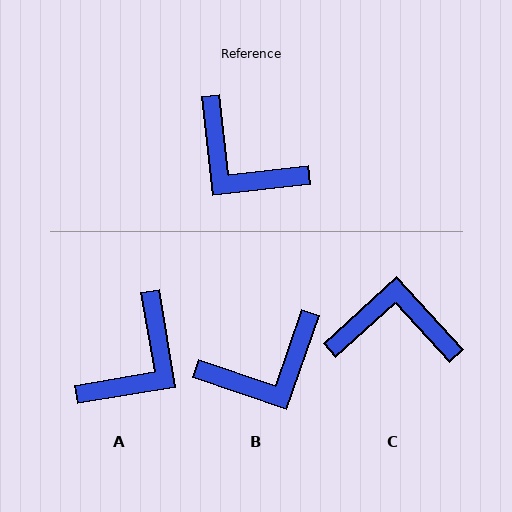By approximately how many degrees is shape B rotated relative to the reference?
Approximately 65 degrees counter-clockwise.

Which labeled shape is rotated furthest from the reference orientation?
C, about 144 degrees away.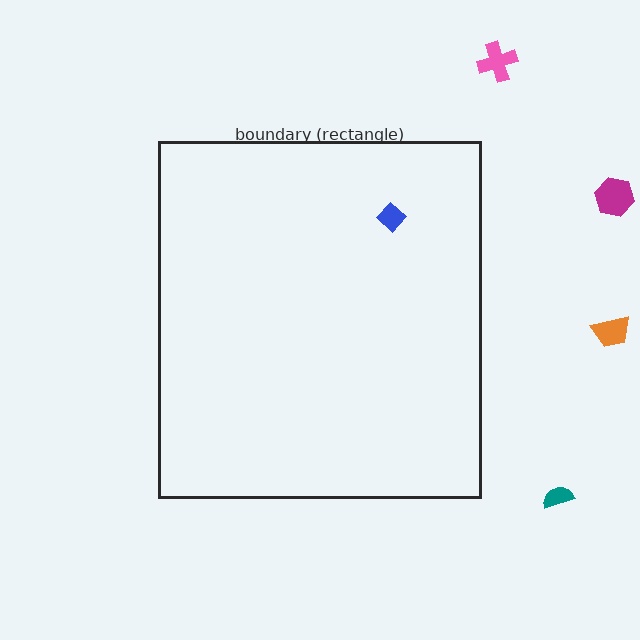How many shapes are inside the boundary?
1 inside, 4 outside.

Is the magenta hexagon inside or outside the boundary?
Outside.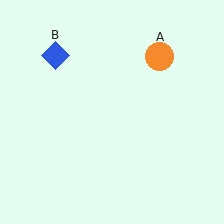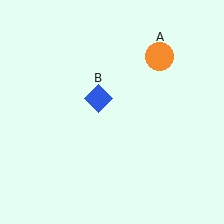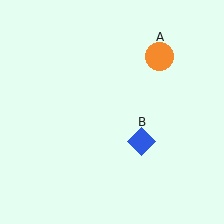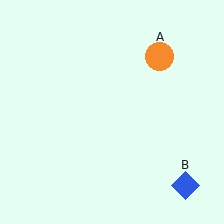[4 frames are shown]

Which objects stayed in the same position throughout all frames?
Orange circle (object A) remained stationary.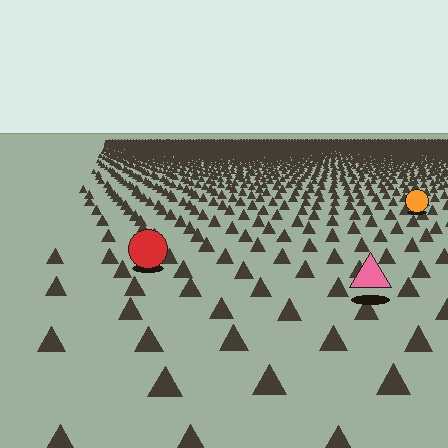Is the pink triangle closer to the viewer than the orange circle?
Yes. The pink triangle is closer — you can tell from the texture gradient: the ground texture is coarser near it.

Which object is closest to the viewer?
The pink triangle is closest. The texture marks near it are larger and more spread out.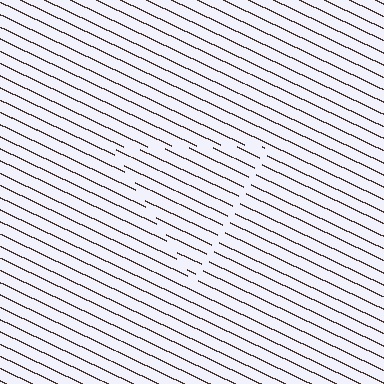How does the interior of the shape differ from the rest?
The interior of the shape contains the same grating, shifted by half a period — the contour is defined by the phase discontinuity where line-ends from the inner and outer gratings abut.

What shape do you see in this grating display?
An illusory triangle. The interior of the shape contains the same grating, shifted by half a period — the contour is defined by the phase discontinuity where line-ends from the inner and outer gratings abut.